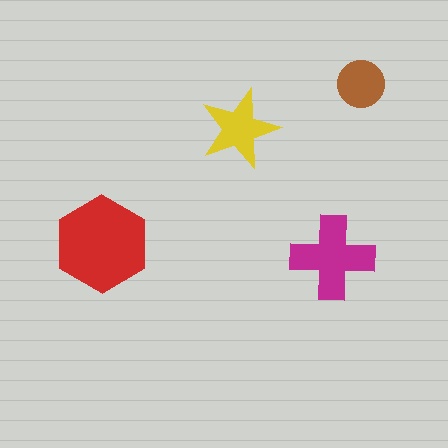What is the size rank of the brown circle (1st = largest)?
4th.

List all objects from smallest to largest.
The brown circle, the yellow star, the magenta cross, the red hexagon.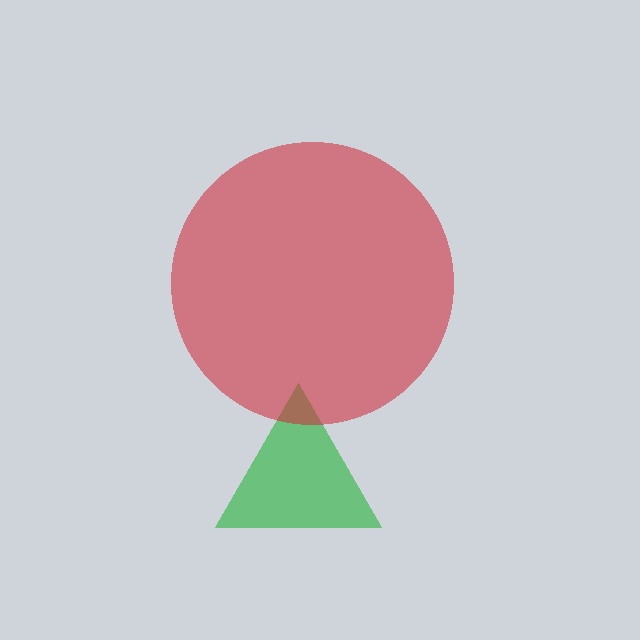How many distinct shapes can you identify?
There are 2 distinct shapes: a green triangle, a red circle.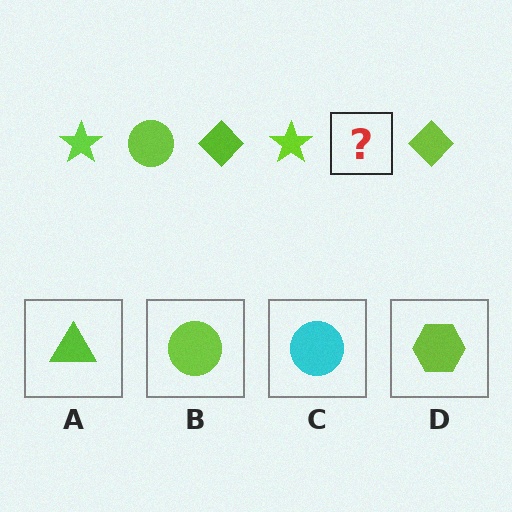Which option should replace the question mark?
Option B.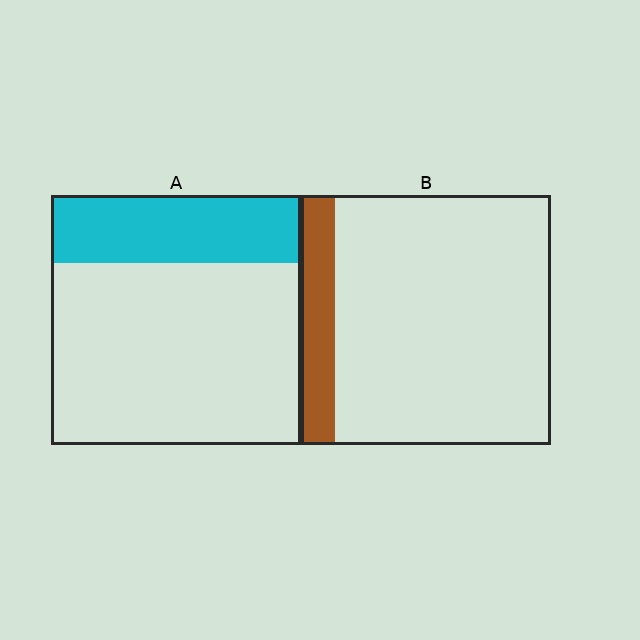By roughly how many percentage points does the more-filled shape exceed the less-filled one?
By roughly 15 percentage points (A over B).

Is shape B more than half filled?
No.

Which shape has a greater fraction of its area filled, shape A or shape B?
Shape A.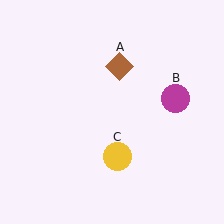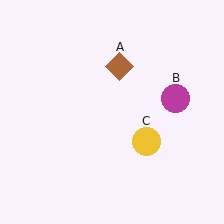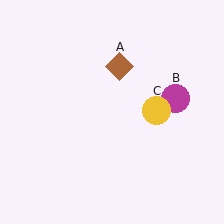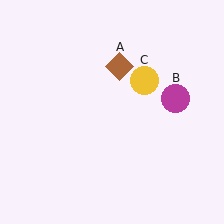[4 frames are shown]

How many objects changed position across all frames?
1 object changed position: yellow circle (object C).